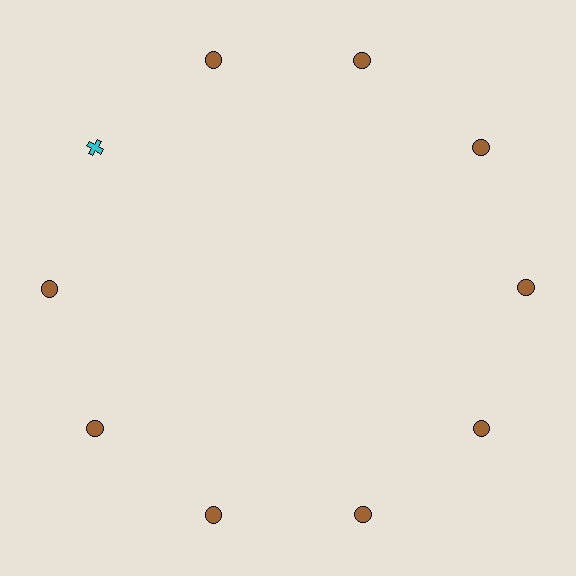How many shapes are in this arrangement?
There are 10 shapes arranged in a ring pattern.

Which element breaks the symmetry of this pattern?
The cyan cross at roughly the 10 o'clock position breaks the symmetry. All other shapes are brown circles.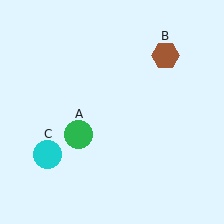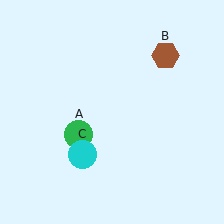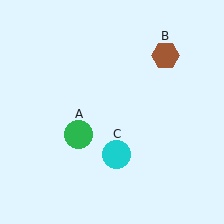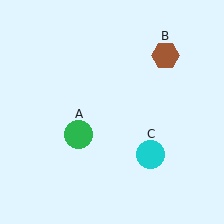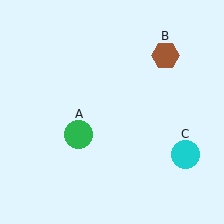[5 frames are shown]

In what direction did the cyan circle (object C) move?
The cyan circle (object C) moved right.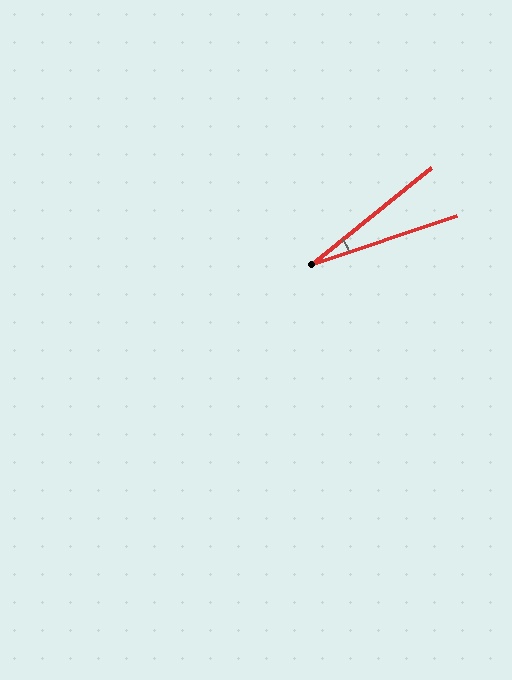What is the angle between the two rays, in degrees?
Approximately 20 degrees.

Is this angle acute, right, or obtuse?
It is acute.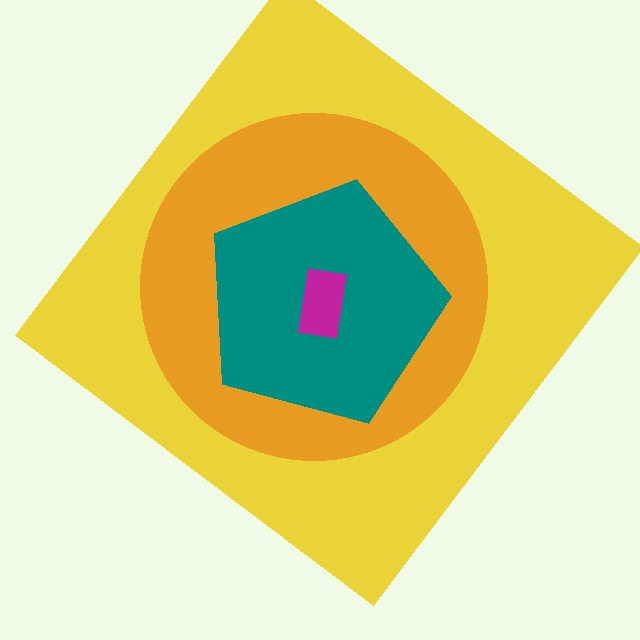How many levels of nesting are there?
4.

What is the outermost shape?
The yellow diamond.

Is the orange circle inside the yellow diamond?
Yes.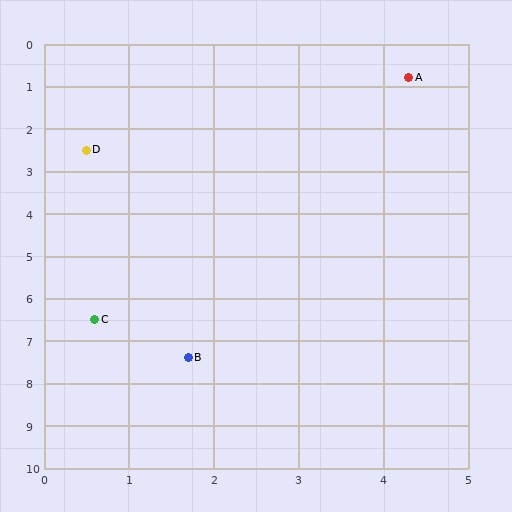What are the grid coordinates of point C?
Point C is at approximately (0.6, 6.5).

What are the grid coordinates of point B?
Point B is at approximately (1.7, 7.4).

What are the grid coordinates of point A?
Point A is at approximately (4.3, 0.8).